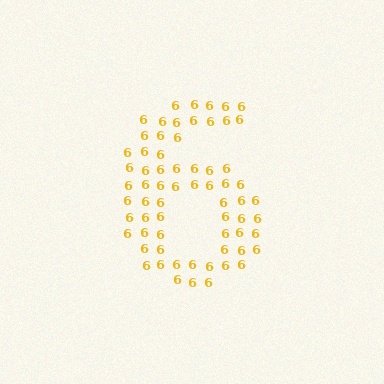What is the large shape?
The large shape is the digit 6.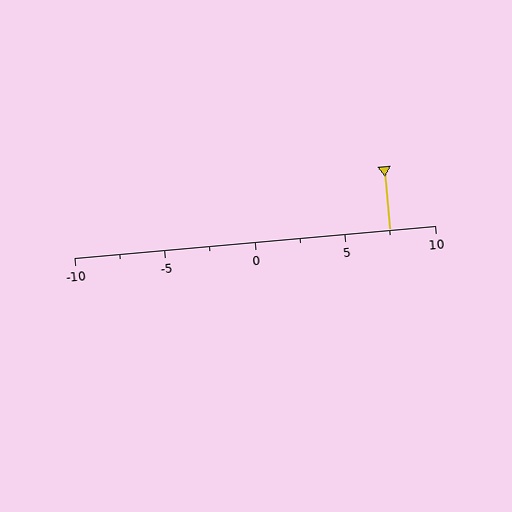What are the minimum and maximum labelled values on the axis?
The axis runs from -10 to 10.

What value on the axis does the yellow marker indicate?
The marker indicates approximately 7.5.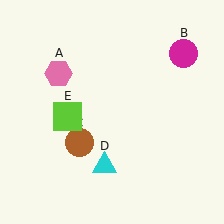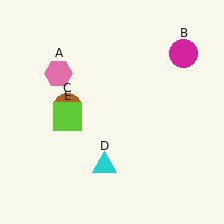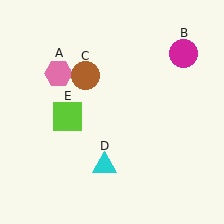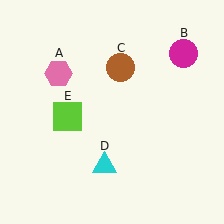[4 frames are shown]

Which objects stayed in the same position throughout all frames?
Pink hexagon (object A) and magenta circle (object B) and cyan triangle (object D) and lime square (object E) remained stationary.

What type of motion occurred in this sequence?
The brown circle (object C) rotated clockwise around the center of the scene.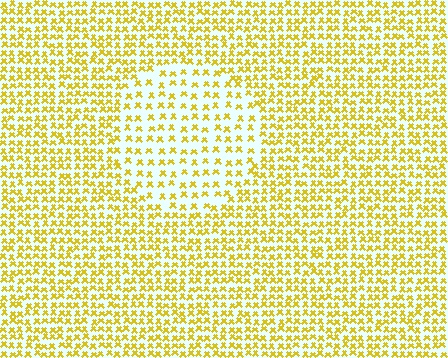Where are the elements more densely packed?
The elements are more densely packed outside the circle boundary.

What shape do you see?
I see a circle.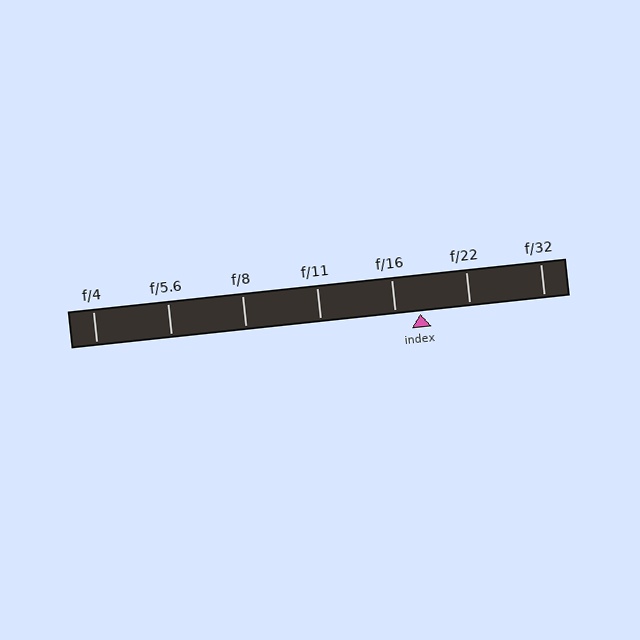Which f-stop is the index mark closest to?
The index mark is closest to f/16.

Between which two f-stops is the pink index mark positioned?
The index mark is between f/16 and f/22.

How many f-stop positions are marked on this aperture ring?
There are 7 f-stop positions marked.